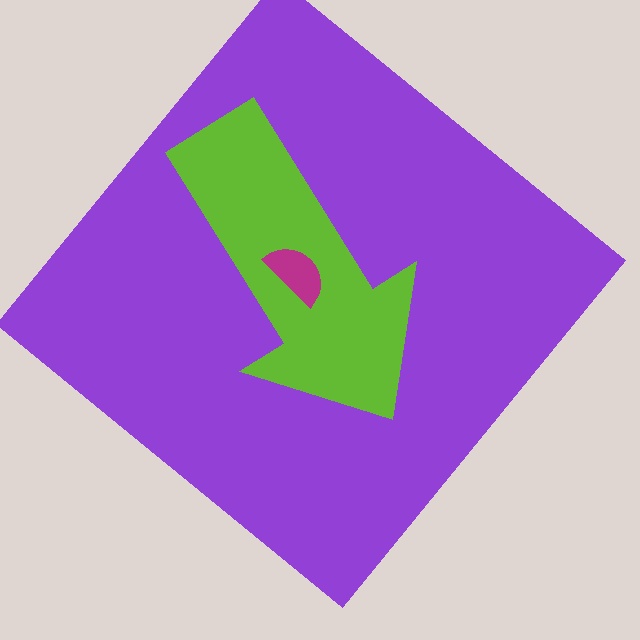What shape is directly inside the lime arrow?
The magenta semicircle.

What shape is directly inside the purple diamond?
The lime arrow.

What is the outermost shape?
The purple diamond.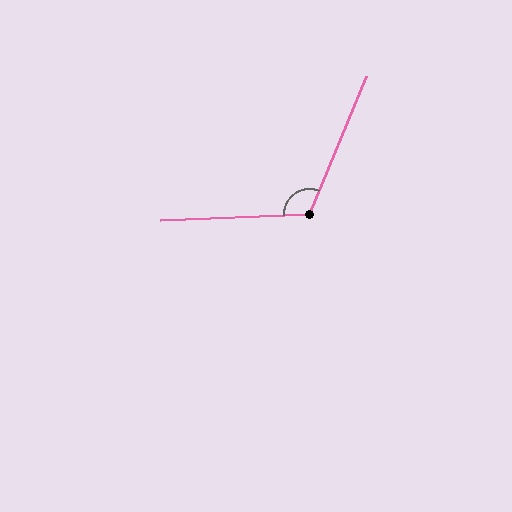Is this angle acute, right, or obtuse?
It is obtuse.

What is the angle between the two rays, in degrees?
Approximately 115 degrees.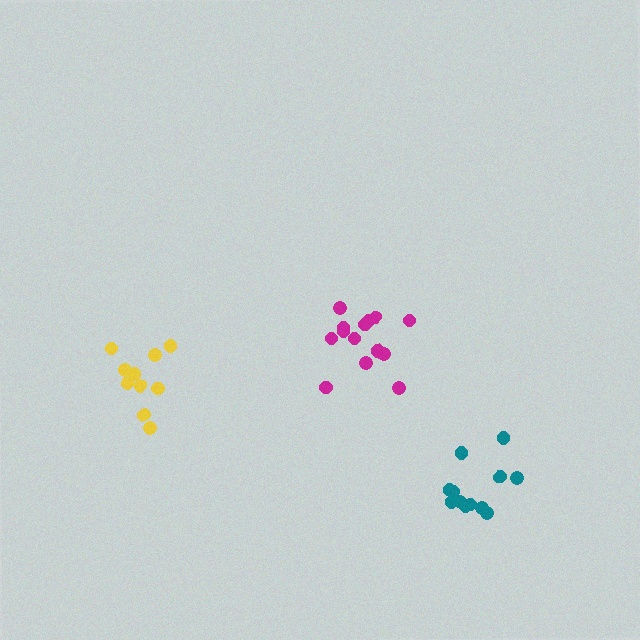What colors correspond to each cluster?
The clusters are colored: teal, yellow, magenta.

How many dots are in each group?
Group 1: 12 dots, Group 2: 10 dots, Group 3: 14 dots (36 total).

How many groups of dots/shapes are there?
There are 3 groups.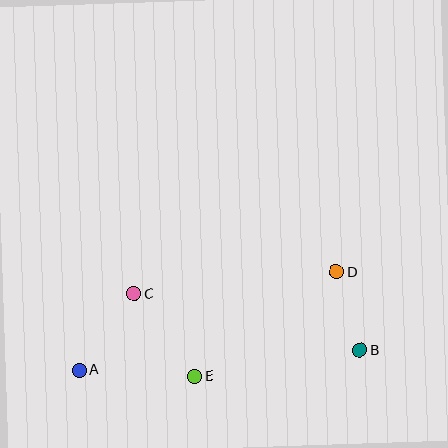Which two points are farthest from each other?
Points A and B are farthest from each other.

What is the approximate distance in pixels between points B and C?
The distance between B and C is approximately 233 pixels.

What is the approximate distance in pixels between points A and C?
The distance between A and C is approximately 94 pixels.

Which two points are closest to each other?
Points B and D are closest to each other.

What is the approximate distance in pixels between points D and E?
The distance between D and E is approximately 176 pixels.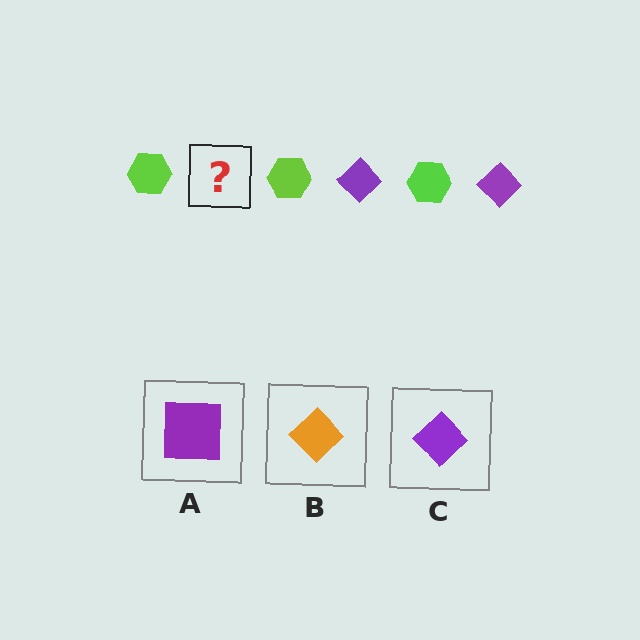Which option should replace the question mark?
Option C.